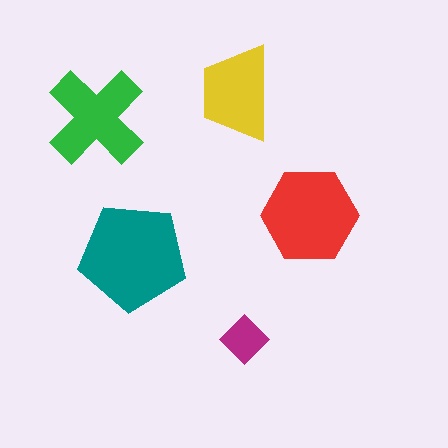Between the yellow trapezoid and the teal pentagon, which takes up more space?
The teal pentagon.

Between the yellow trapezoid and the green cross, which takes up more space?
The green cross.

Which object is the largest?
The teal pentagon.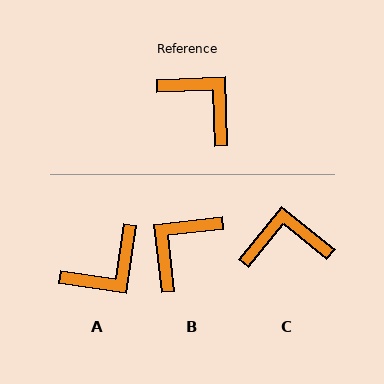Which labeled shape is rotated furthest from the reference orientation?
A, about 100 degrees away.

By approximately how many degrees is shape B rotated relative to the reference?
Approximately 94 degrees counter-clockwise.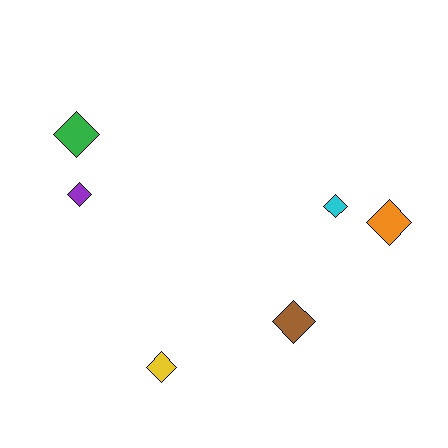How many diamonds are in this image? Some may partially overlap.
There are 6 diamonds.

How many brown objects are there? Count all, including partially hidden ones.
There is 1 brown object.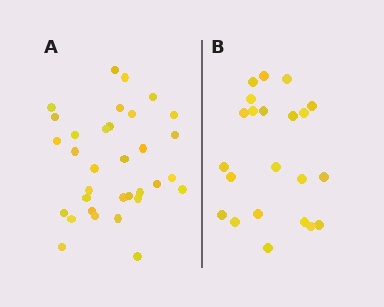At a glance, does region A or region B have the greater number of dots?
Region A (the left region) has more dots.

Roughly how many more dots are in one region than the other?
Region A has roughly 12 or so more dots than region B.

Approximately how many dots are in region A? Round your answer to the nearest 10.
About 30 dots. (The exact count is 33, which rounds to 30.)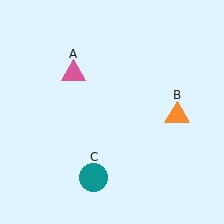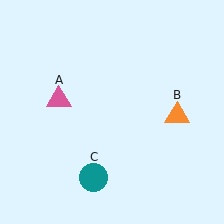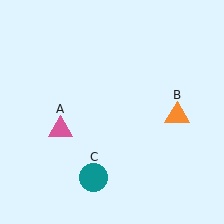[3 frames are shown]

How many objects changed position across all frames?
1 object changed position: pink triangle (object A).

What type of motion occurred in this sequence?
The pink triangle (object A) rotated counterclockwise around the center of the scene.